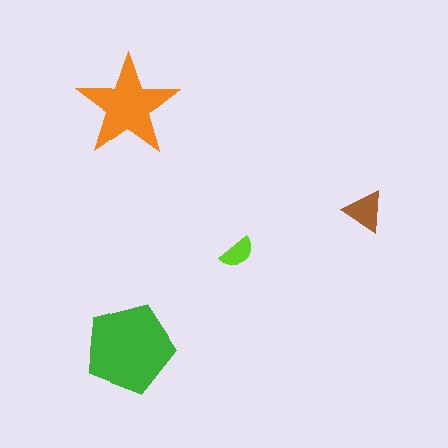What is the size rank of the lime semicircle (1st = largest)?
4th.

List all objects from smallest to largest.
The lime semicircle, the brown triangle, the orange star, the green pentagon.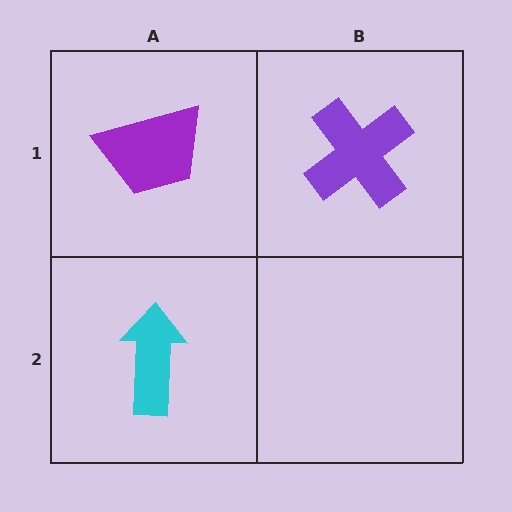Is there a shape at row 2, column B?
No, that cell is empty.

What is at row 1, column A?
A purple trapezoid.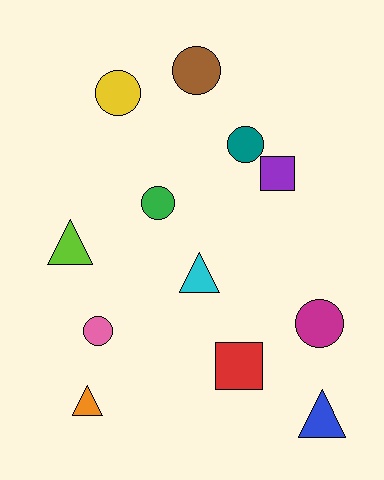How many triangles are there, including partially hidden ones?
There are 4 triangles.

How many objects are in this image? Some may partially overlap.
There are 12 objects.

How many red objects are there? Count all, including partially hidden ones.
There is 1 red object.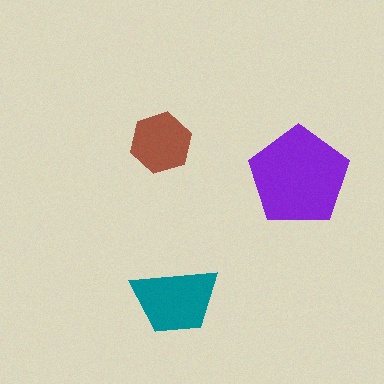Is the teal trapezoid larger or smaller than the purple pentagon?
Smaller.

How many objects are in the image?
There are 3 objects in the image.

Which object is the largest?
The purple pentagon.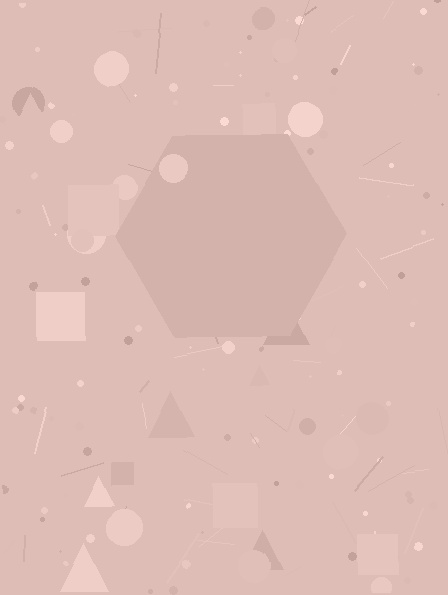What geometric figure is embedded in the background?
A hexagon is embedded in the background.